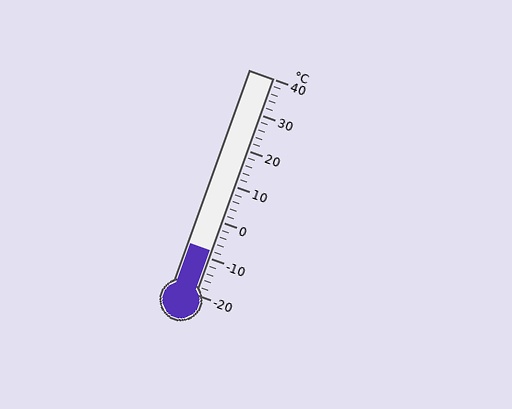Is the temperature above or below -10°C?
The temperature is above -10°C.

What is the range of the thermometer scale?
The thermometer scale ranges from -20°C to 40°C.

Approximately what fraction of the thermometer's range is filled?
The thermometer is filled to approximately 20% of its range.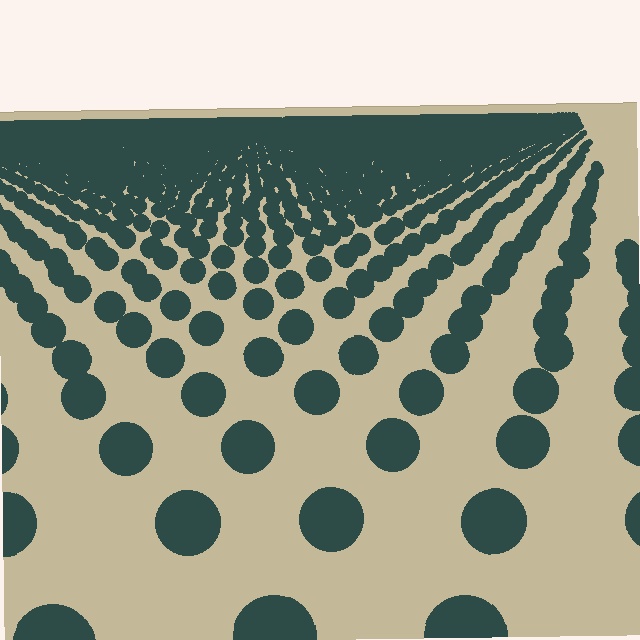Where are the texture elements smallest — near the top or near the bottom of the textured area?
Near the top.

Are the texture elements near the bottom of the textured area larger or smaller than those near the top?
Larger. Near the bottom, elements are closer to the viewer and appear at a bigger on-screen size.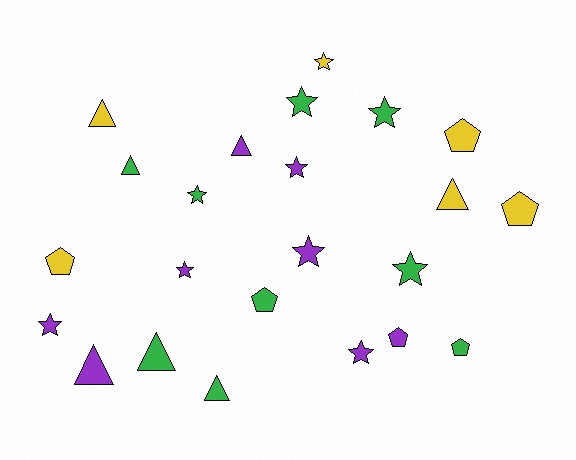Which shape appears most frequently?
Star, with 10 objects.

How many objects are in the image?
There are 23 objects.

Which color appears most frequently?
Green, with 9 objects.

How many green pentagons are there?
There are 2 green pentagons.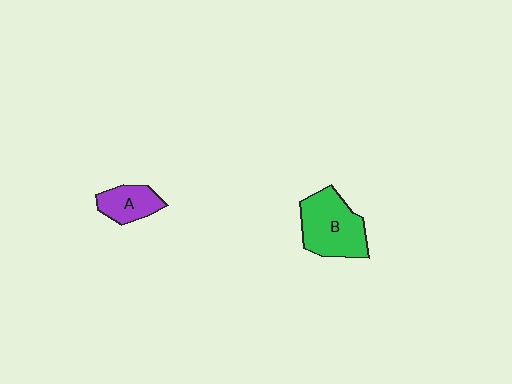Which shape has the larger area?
Shape B (green).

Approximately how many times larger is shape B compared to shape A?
Approximately 1.8 times.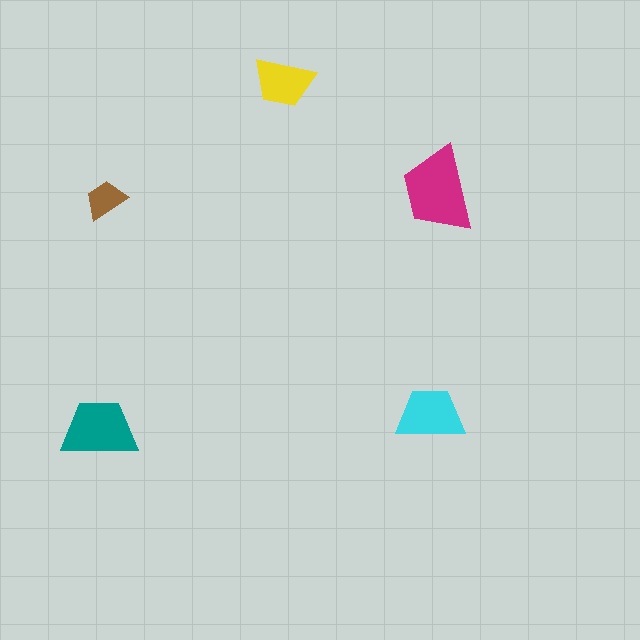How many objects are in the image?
There are 5 objects in the image.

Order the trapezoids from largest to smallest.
the magenta one, the teal one, the cyan one, the yellow one, the brown one.